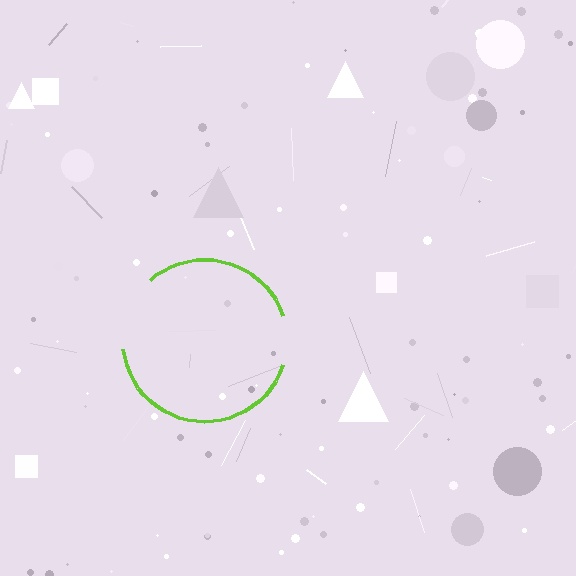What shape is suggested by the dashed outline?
The dashed outline suggests a circle.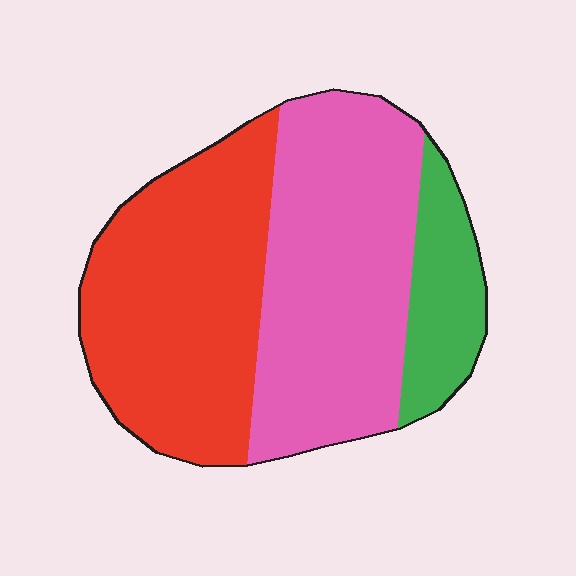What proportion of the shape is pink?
Pink takes up about two fifths (2/5) of the shape.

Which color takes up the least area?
Green, at roughly 15%.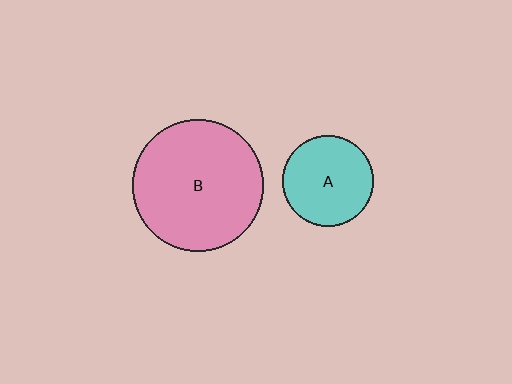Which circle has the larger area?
Circle B (pink).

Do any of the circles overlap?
No, none of the circles overlap.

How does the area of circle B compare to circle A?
Approximately 2.1 times.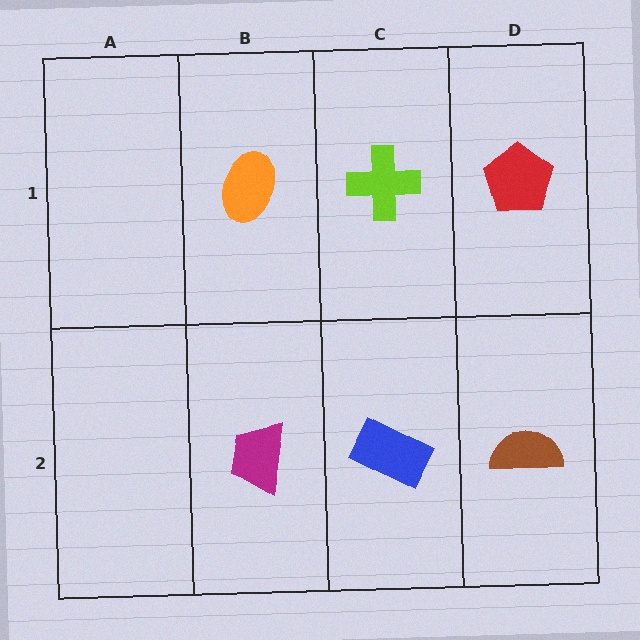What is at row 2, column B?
A magenta trapezoid.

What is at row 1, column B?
An orange ellipse.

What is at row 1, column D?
A red pentagon.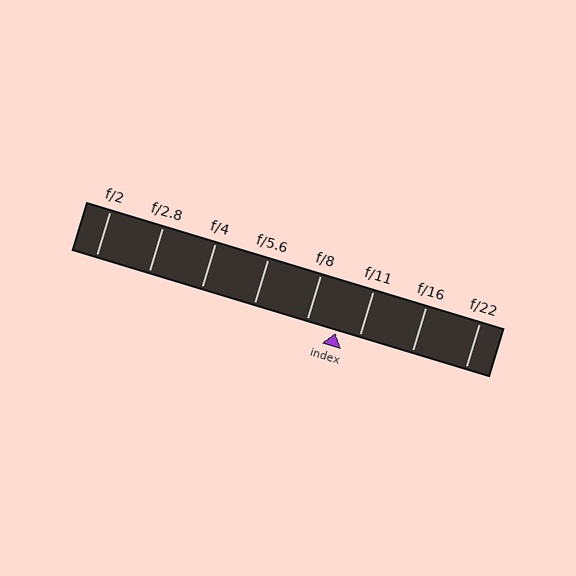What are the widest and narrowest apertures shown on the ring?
The widest aperture shown is f/2 and the narrowest is f/22.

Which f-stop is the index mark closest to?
The index mark is closest to f/11.